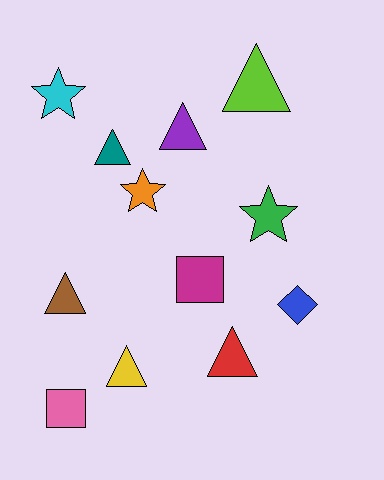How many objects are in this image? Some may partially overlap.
There are 12 objects.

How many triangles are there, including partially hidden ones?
There are 6 triangles.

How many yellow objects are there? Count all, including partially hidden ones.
There is 1 yellow object.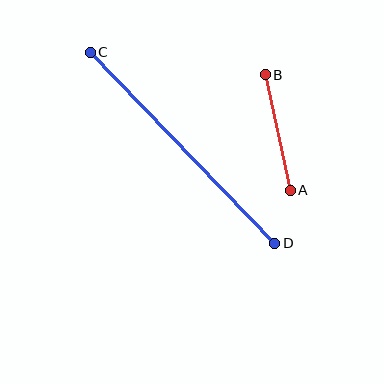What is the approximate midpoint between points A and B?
The midpoint is at approximately (278, 132) pixels.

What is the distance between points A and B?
The distance is approximately 118 pixels.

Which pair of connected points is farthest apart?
Points C and D are farthest apart.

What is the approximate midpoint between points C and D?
The midpoint is at approximately (182, 148) pixels.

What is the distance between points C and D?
The distance is approximately 266 pixels.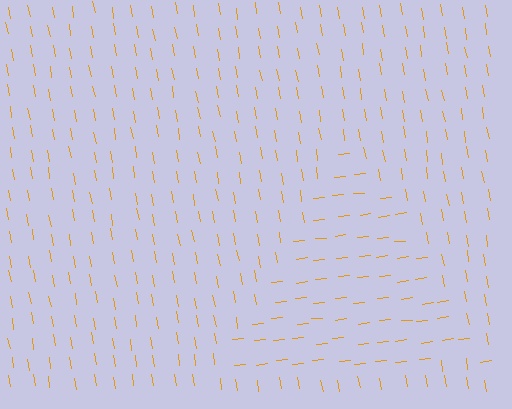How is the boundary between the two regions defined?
The boundary is defined purely by a change in line orientation (approximately 86 degrees difference). All lines are the same color and thickness.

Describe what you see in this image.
The image is filled with small orange line segments. A triangle region in the image has lines oriented differently from the surrounding lines, creating a visible texture boundary.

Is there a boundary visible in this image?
Yes, there is a texture boundary formed by a change in line orientation.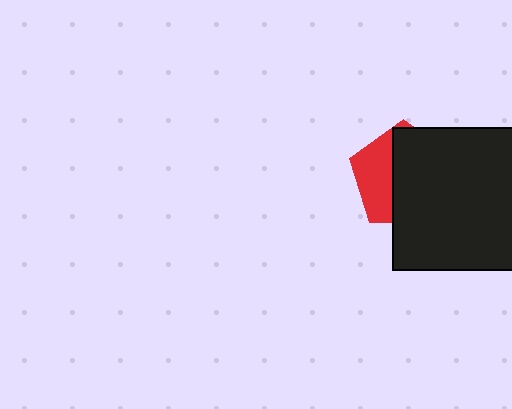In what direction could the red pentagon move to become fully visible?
The red pentagon could move left. That would shift it out from behind the black square entirely.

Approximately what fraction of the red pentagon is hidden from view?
Roughly 64% of the red pentagon is hidden behind the black square.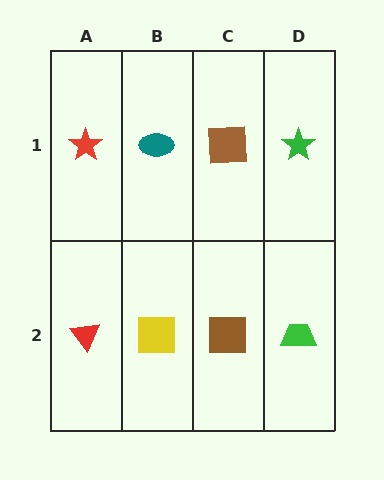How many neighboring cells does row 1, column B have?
3.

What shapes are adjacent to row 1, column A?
A red triangle (row 2, column A), a teal ellipse (row 1, column B).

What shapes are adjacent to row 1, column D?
A green trapezoid (row 2, column D), a brown square (row 1, column C).